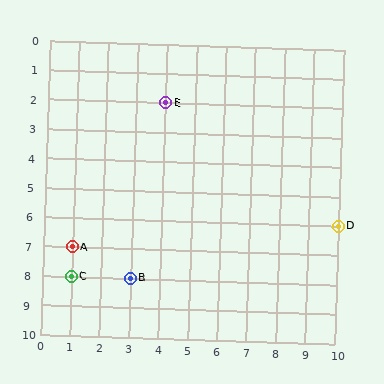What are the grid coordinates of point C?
Point C is at grid coordinates (1, 8).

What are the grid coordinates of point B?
Point B is at grid coordinates (3, 8).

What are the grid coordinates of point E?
Point E is at grid coordinates (4, 2).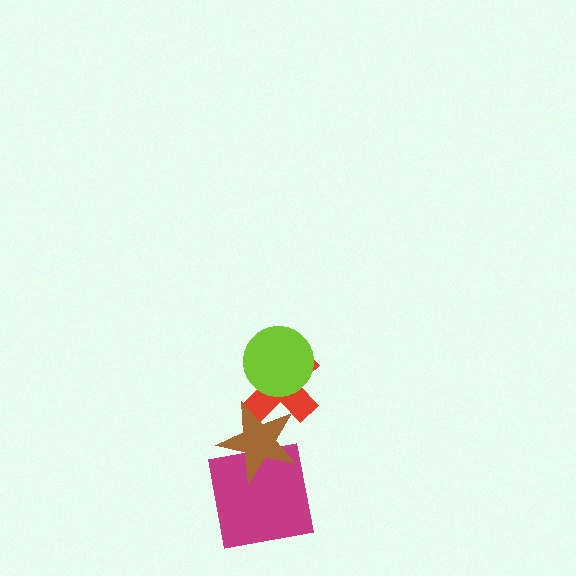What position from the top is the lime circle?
The lime circle is 1st from the top.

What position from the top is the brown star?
The brown star is 3rd from the top.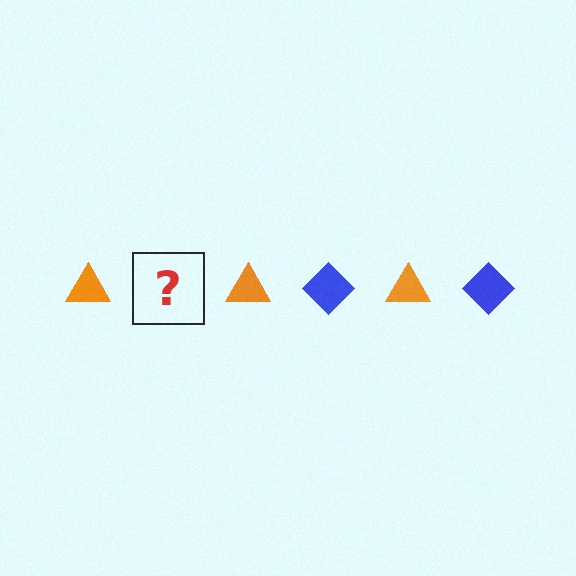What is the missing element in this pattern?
The missing element is a blue diamond.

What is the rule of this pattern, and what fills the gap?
The rule is that the pattern alternates between orange triangle and blue diamond. The gap should be filled with a blue diamond.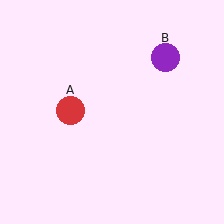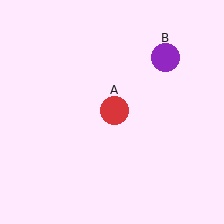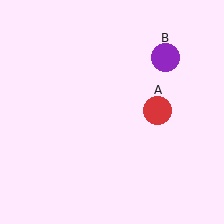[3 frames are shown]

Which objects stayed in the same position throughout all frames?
Purple circle (object B) remained stationary.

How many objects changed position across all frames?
1 object changed position: red circle (object A).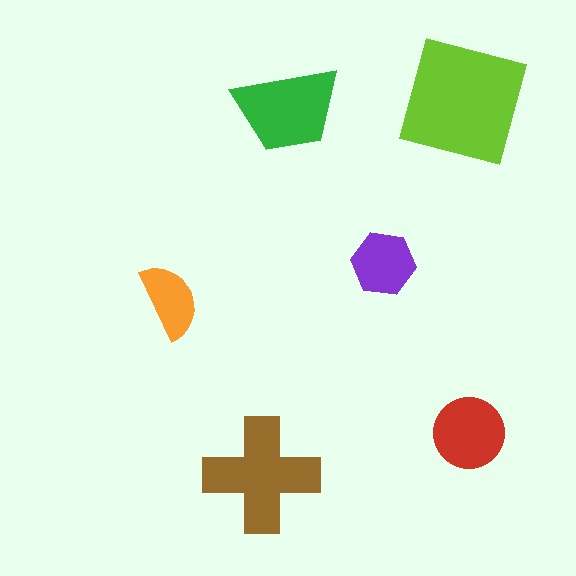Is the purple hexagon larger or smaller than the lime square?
Smaller.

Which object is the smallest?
The orange semicircle.